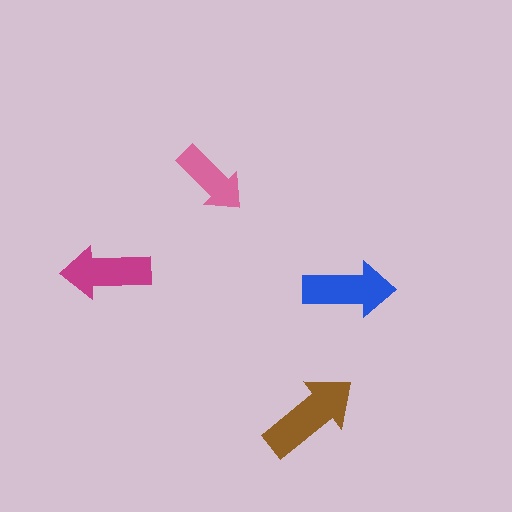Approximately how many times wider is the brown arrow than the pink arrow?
About 1.5 times wider.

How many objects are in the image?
There are 4 objects in the image.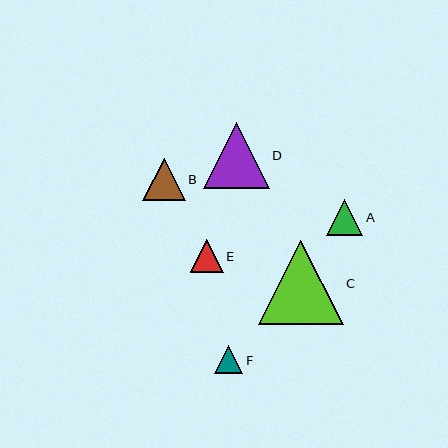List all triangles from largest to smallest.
From largest to smallest: C, D, B, A, E, F.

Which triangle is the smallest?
Triangle F is the smallest with a size of approximately 28 pixels.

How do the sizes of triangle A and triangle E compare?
Triangle A and triangle E are approximately the same size.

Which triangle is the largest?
Triangle C is the largest with a size of approximately 85 pixels.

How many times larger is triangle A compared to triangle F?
Triangle A is approximately 1.3 times the size of triangle F.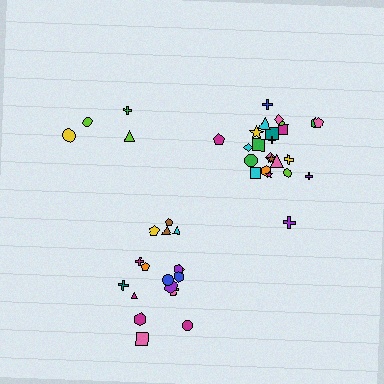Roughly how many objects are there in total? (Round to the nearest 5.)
Roughly 45 objects in total.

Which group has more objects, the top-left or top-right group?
The top-right group.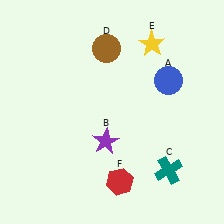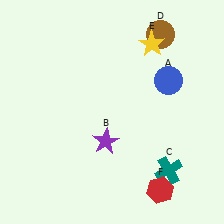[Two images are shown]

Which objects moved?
The objects that moved are: the brown circle (D), the red hexagon (F).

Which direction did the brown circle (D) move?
The brown circle (D) moved right.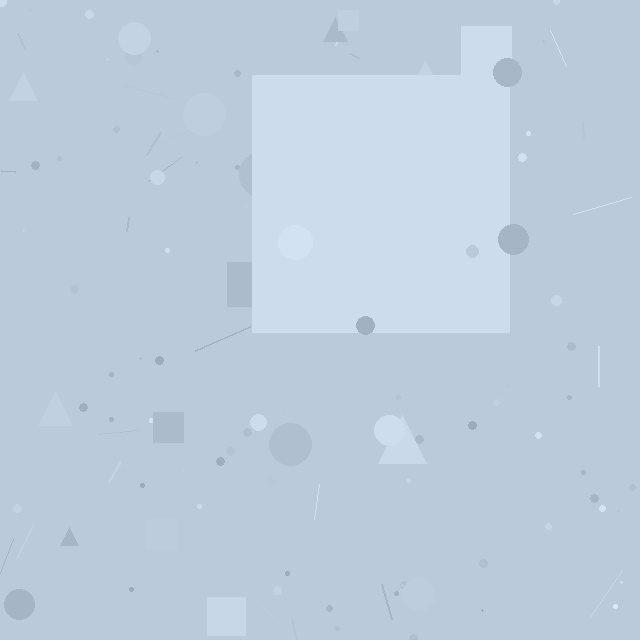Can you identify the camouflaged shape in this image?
The camouflaged shape is a square.